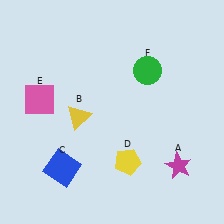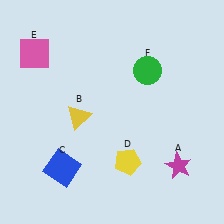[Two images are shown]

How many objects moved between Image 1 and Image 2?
1 object moved between the two images.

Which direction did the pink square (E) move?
The pink square (E) moved up.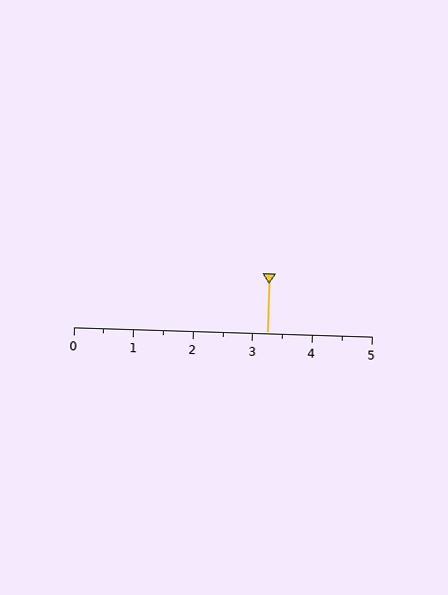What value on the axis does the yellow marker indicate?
The marker indicates approximately 3.2.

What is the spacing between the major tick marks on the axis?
The major ticks are spaced 1 apart.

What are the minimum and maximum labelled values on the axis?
The axis runs from 0 to 5.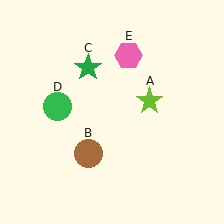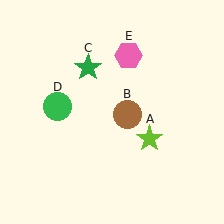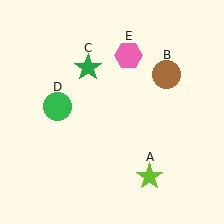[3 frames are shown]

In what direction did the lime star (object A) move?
The lime star (object A) moved down.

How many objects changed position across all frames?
2 objects changed position: lime star (object A), brown circle (object B).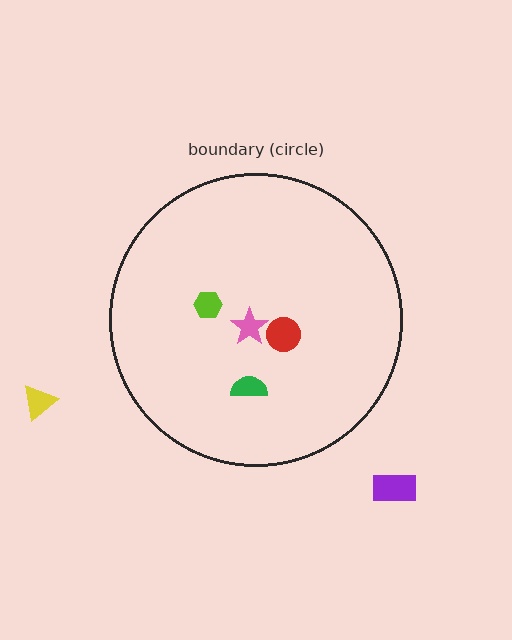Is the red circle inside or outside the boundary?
Inside.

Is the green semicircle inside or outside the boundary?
Inside.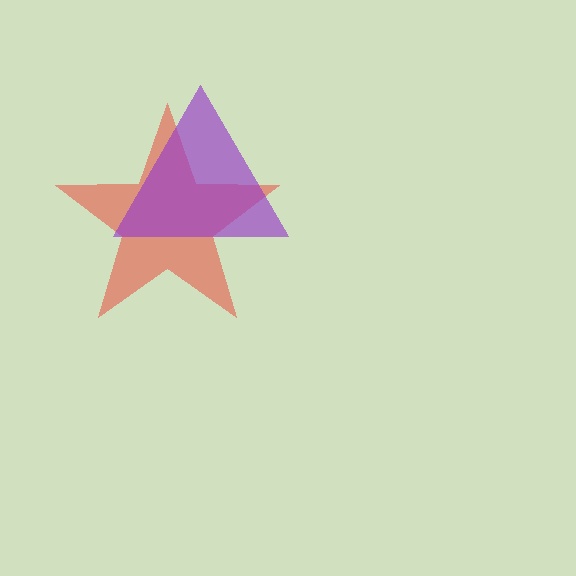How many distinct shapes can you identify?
There are 2 distinct shapes: a red star, a purple triangle.